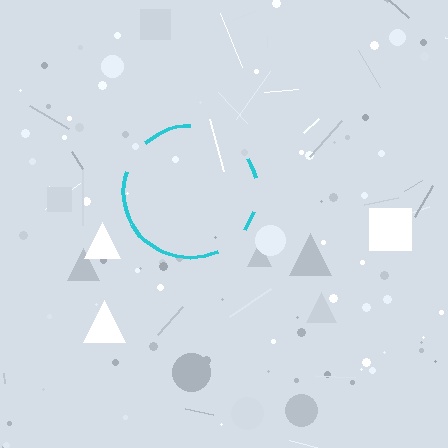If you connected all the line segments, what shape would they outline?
They would outline a circle.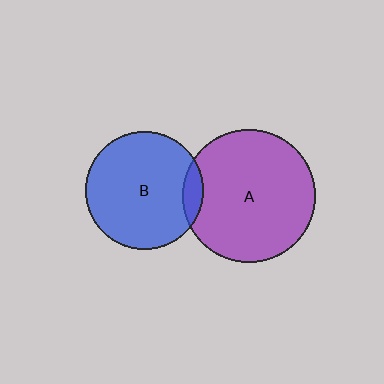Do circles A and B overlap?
Yes.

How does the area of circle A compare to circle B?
Approximately 1.3 times.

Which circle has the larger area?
Circle A (purple).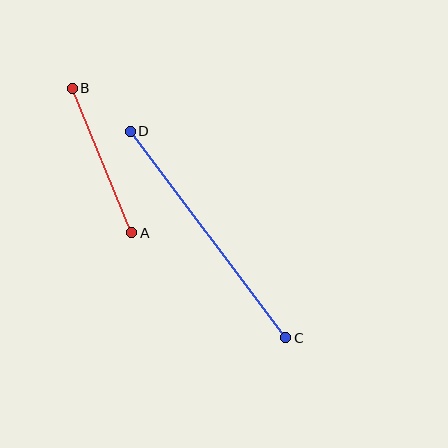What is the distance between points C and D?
The distance is approximately 258 pixels.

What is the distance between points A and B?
The distance is approximately 157 pixels.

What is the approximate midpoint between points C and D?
The midpoint is at approximately (208, 234) pixels.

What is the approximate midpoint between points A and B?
The midpoint is at approximately (102, 160) pixels.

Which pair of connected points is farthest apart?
Points C and D are farthest apart.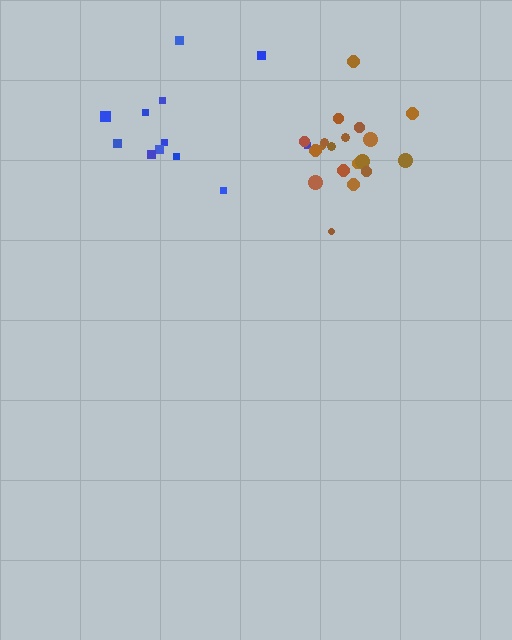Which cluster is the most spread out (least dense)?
Blue.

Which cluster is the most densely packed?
Brown.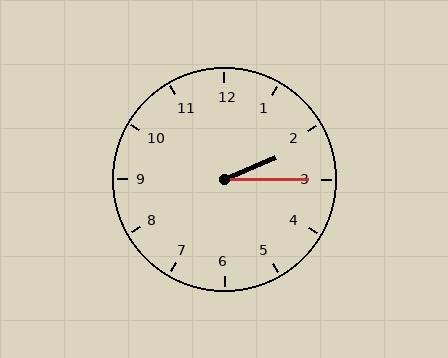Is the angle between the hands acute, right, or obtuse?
It is acute.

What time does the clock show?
2:15.